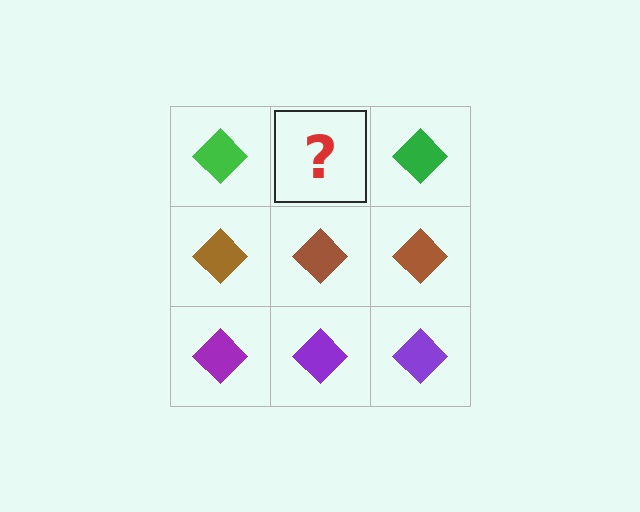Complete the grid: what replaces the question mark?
The question mark should be replaced with a green diamond.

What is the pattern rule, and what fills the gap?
The rule is that each row has a consistent color. The gap should be filled with a green diamond.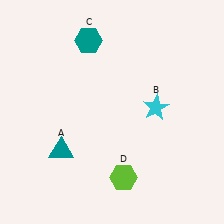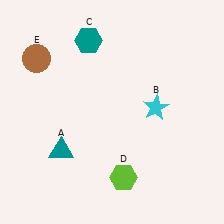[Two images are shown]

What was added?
A brown circle (E) was added in Image 2.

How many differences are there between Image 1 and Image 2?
There is 1 difference between the two images.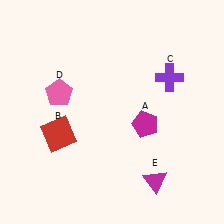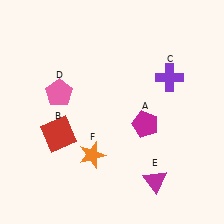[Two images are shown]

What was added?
An orange star (F) was added in Image 2.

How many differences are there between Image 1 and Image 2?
There is 1 difference between the two images.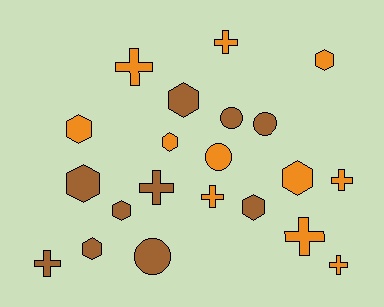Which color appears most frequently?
Orange, with 11 objects.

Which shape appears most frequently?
Hexagon, with 9 objects.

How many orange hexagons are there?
There are 4 orange hexagons.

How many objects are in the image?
There are 21 objects.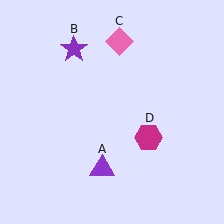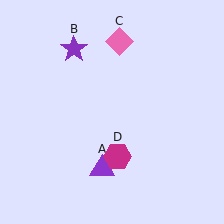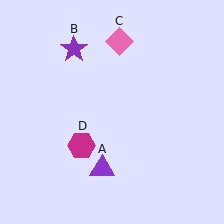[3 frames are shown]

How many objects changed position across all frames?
1 object changed position: magenta hexagon (object D).